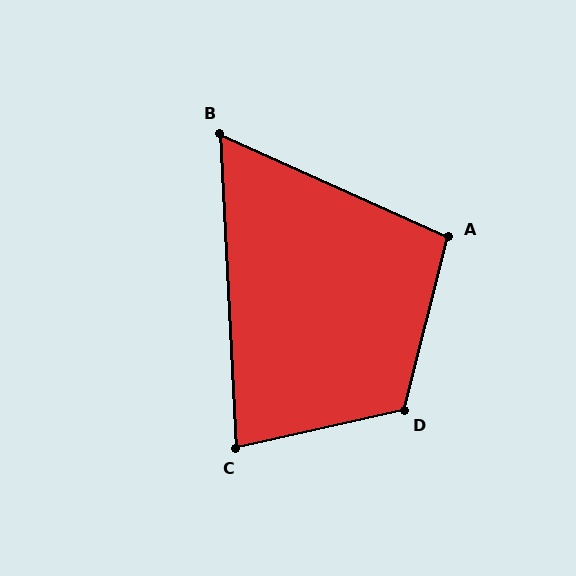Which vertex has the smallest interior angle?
B, at approximately 63 degrees.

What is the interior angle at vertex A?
Approximately 100 degrees (obtuse).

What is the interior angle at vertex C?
Approximately 80 degrees (acute).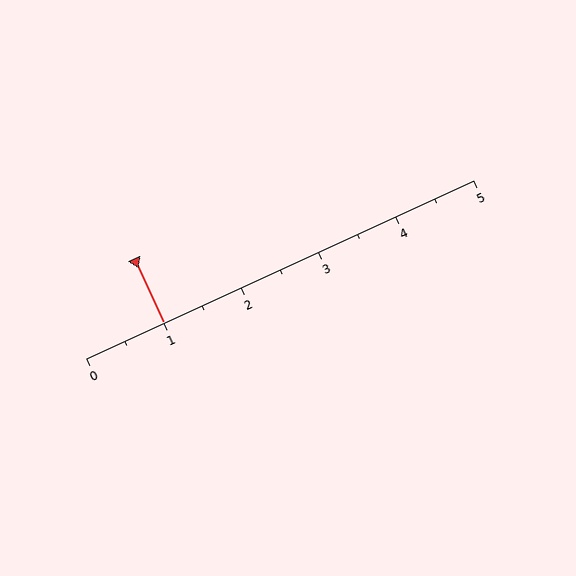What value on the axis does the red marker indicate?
The marker indicates approximately 1.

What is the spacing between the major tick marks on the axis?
The major ticks are spaced 1 apart.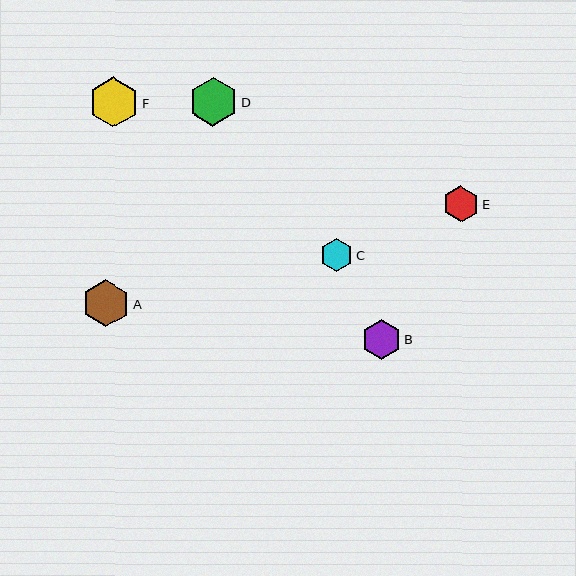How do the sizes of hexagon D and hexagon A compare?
Hexagon D and hexagon A are approximately the same size.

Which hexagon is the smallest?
Hexagon C is the smallest with a size of approximately 33 pixels.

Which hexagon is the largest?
Hexagon F is the largest with a size of approximately 50 pixels.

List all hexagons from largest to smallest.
From largest to smallest: F, D, A, B, E, C.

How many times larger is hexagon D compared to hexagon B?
Hexagon D is approximately 1.2 times the size of hexagon B.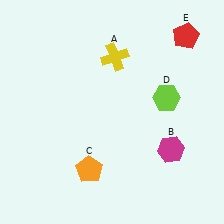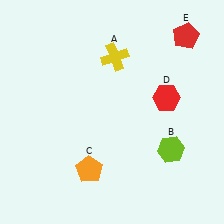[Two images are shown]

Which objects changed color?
B changed from magenta to lime. D changed from lime to red.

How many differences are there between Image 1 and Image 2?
There are 2 differences between the two images.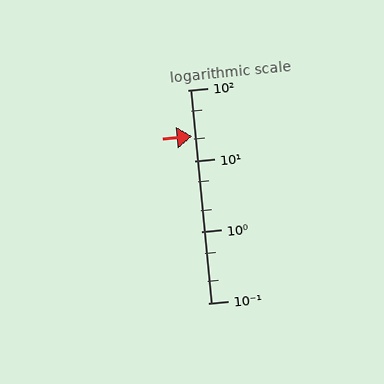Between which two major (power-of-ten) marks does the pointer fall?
The pointer is between 10 and 100.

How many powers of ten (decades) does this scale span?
The scale spans 3 decades, from 0.1 to 100.